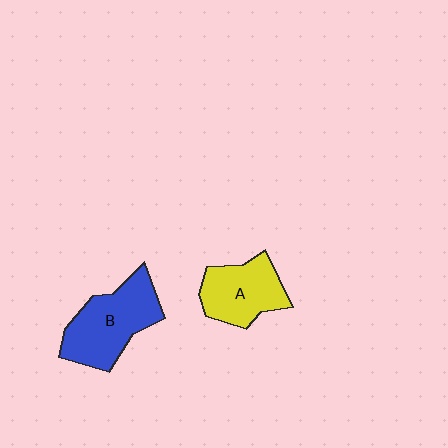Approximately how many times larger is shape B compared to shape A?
Approximately 1.3 times.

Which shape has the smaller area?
Shape A (yellow).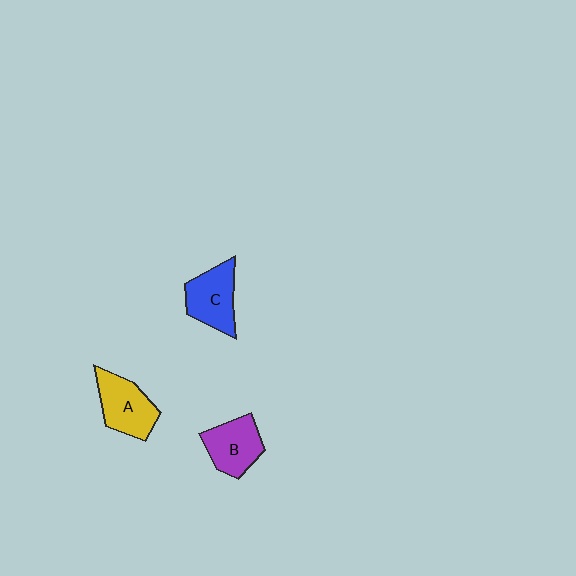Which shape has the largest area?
Shape A (yellow).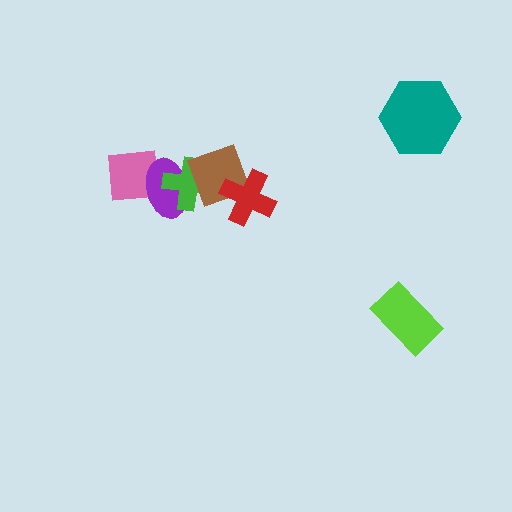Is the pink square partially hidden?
Yes, it is partially covered by another shape.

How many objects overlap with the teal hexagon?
0 objects overlap with the teal hexagon.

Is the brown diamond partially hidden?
Yes, it is partially covered by another shape.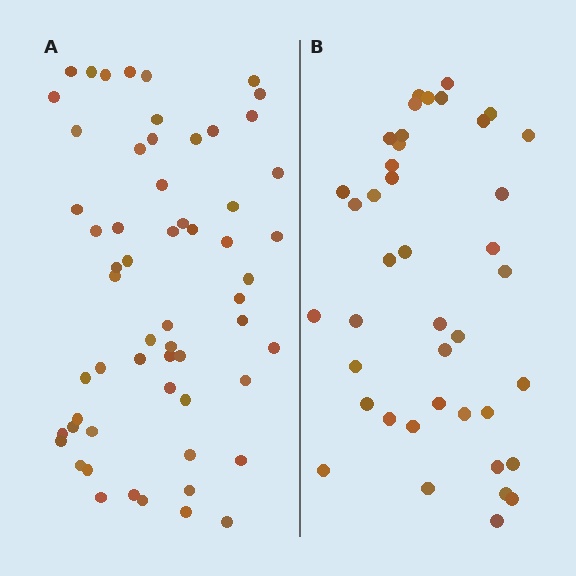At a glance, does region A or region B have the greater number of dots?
Region A (the left region) has more dots.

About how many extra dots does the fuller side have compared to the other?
Region A has approximately 20 more dots than region B.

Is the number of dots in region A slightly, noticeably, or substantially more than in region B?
Region A has noticeably more, but not dramatically so. The ratio is roughly 1.4 to 1.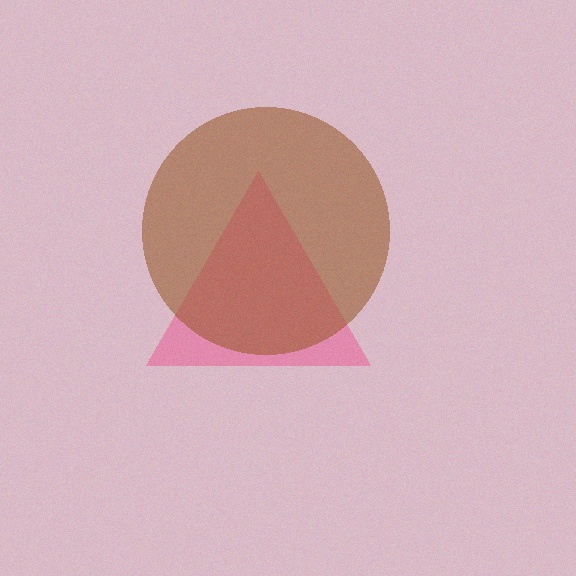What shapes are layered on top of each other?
The layered shapes are: a pink triangle, a brown circle.